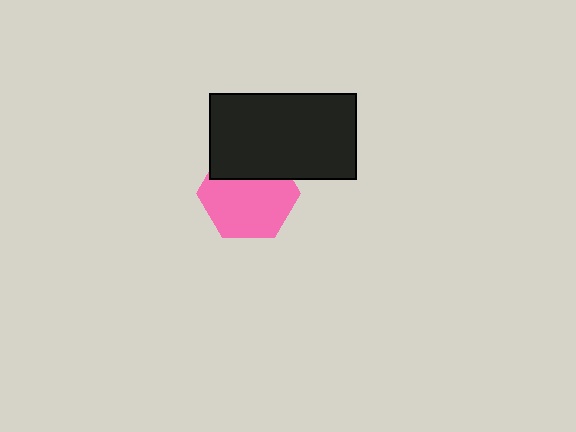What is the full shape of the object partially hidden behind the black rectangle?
The partially hidden object is a pink hexagon.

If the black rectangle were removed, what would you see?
You would see the complete pink hexagon.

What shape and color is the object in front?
The object in front is a black rectangle.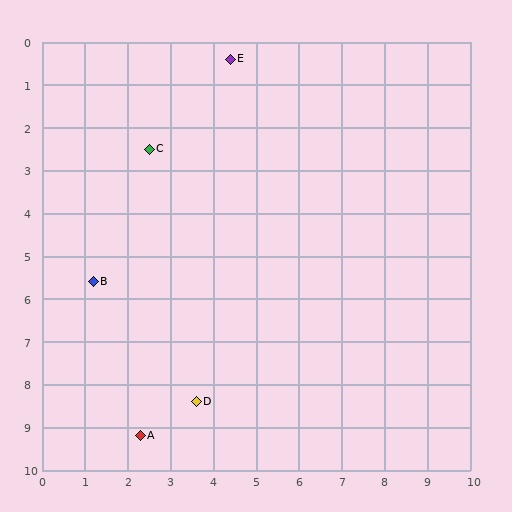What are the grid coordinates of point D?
Point D is at approximately (3.6, 8.4).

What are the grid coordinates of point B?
Point B is at approximately (1.2, 5.6).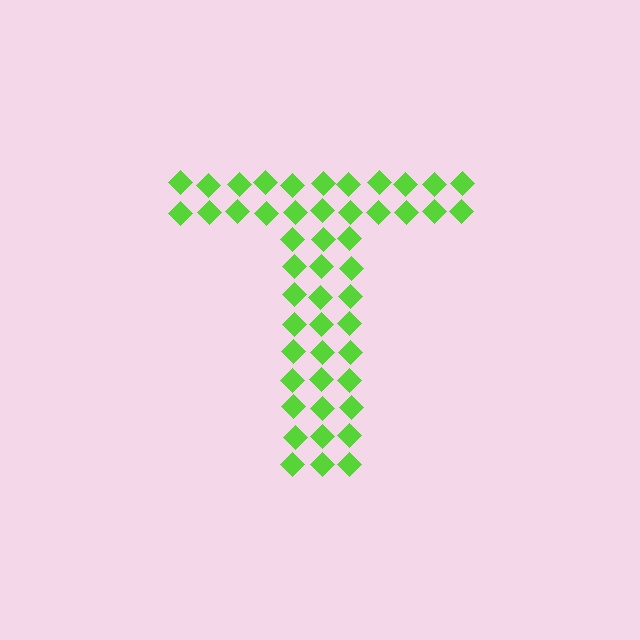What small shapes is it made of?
It is made of small diamonds.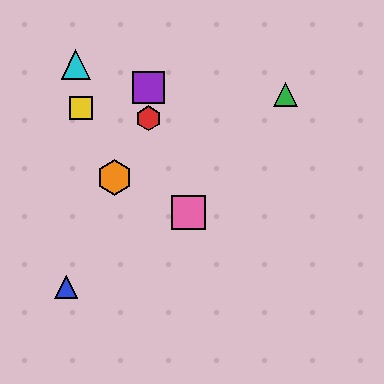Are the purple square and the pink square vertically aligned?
No, the purple square is at x≈148 and the pink square is at x≈188.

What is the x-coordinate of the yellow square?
The yellow square is at x≈81.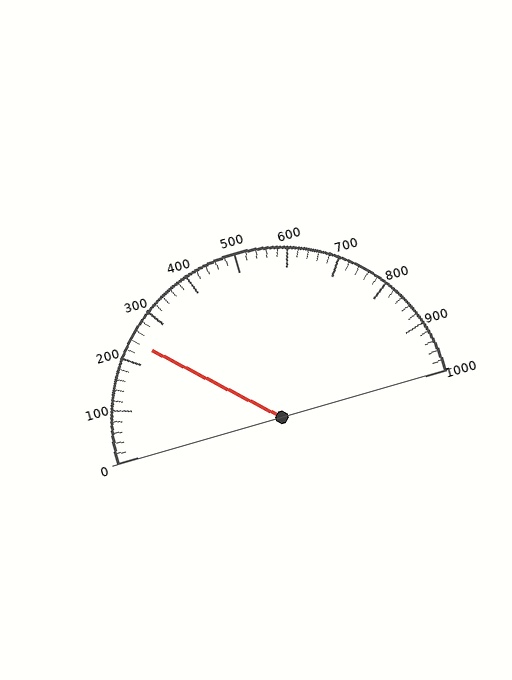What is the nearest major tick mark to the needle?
The nearest major tick mark is 200.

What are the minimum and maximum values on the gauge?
The gauge ranges from 0 to 1000.